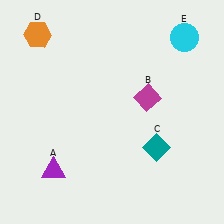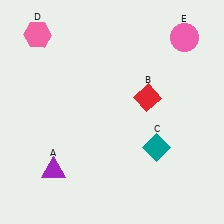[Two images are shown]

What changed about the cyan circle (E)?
In Image 1, E is cyan. In Image 2, it changed to pink.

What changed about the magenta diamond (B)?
In Image 1, B is magenta. In Image 2, it changed to red.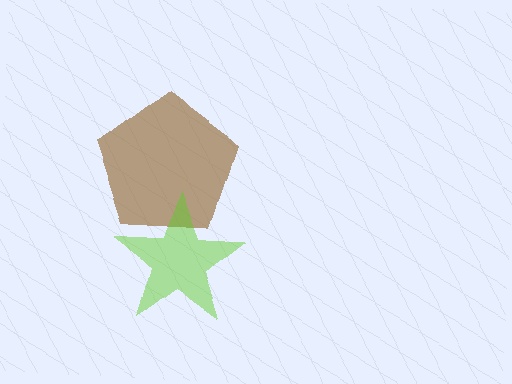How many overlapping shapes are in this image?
There are 2 overlapping shapes in the image.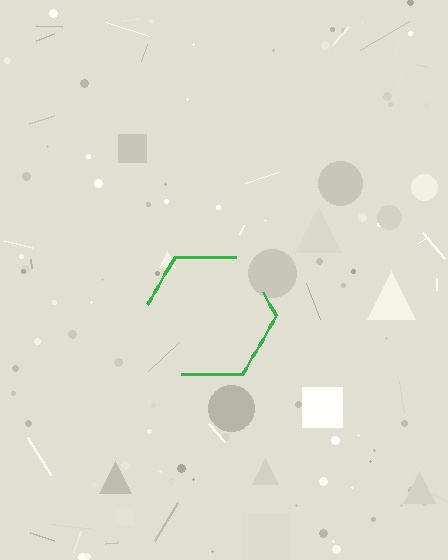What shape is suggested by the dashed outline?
The dashed outline suggests a hexagon.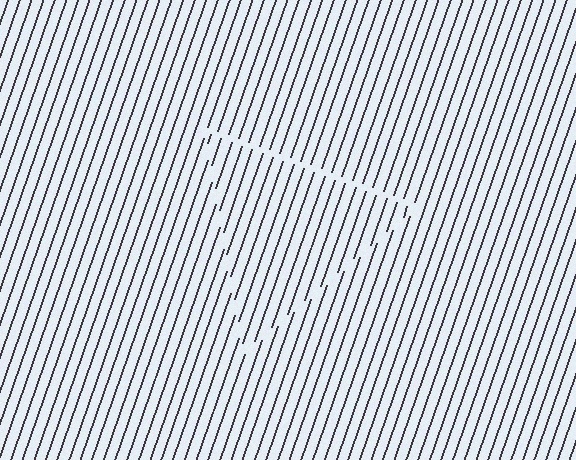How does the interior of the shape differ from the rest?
The interior of the shape contains the same grating, shifted by half a period — the contour is defined by the phase discontinuity where line-ends from the inner and outer gratings abut.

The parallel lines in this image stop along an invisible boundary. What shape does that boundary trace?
An illusory triangle. The interior of the shape contains the same grating, shifted by half a period — the contour is defined by the phase discontinuity where line-ends from the inner and outer gratings abut.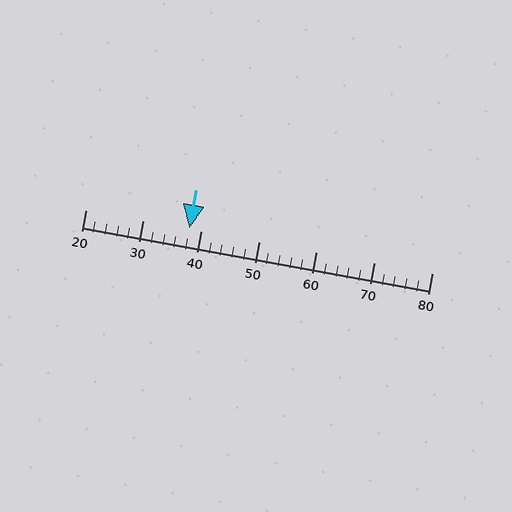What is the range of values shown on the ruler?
The ruler shows values from 20 to 80.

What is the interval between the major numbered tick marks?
The major tick marks are spaced 10 units apart.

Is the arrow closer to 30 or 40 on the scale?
The arrow is closer to 40.